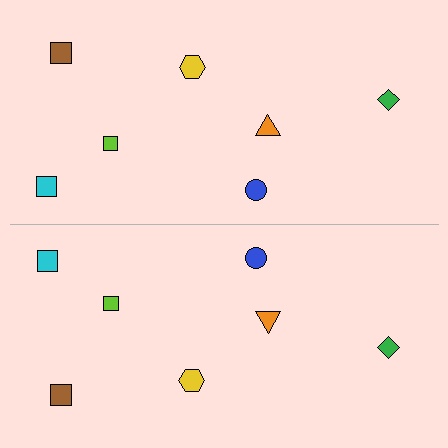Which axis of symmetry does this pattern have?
The pattern has a horizontal axis of symmetry running through the center of the image.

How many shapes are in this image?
There are 14 shapes in this image.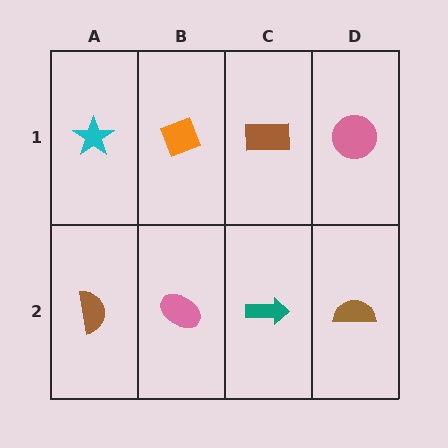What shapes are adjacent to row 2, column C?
A brown rectangle (row 1, column C), a pink ellipse (row 2, column B), a brown semicircle (row 2, column D).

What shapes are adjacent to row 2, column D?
A pink circle (row 1, column D), a teal arrow (row 2, column C).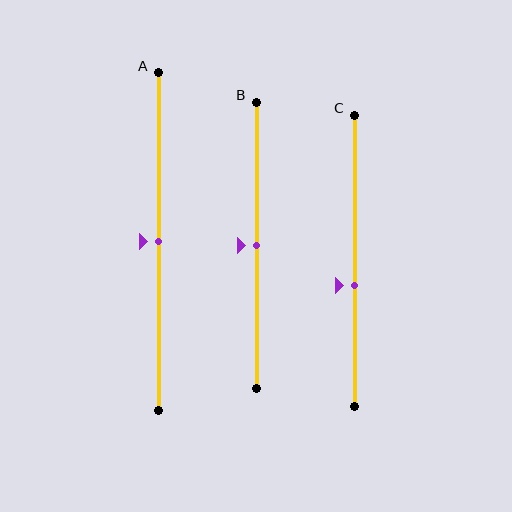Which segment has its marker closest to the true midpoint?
Segment A has its marker closest to the true midpoint.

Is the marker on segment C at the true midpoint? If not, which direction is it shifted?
No, the marker on segment C is shifted downward by about 9% of the segment length.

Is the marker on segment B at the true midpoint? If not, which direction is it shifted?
Yes, the marker on segment B is at the true midpoint.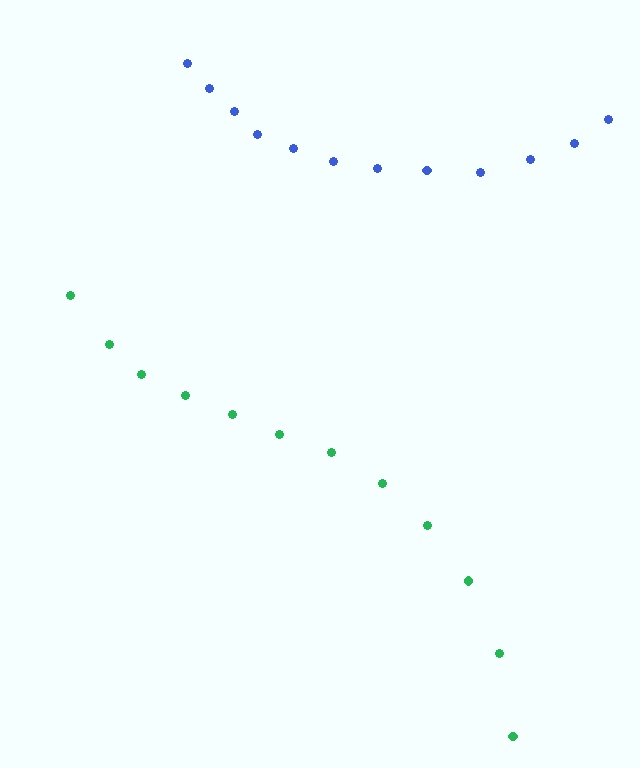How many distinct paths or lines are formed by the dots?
There are 2 distinct paths.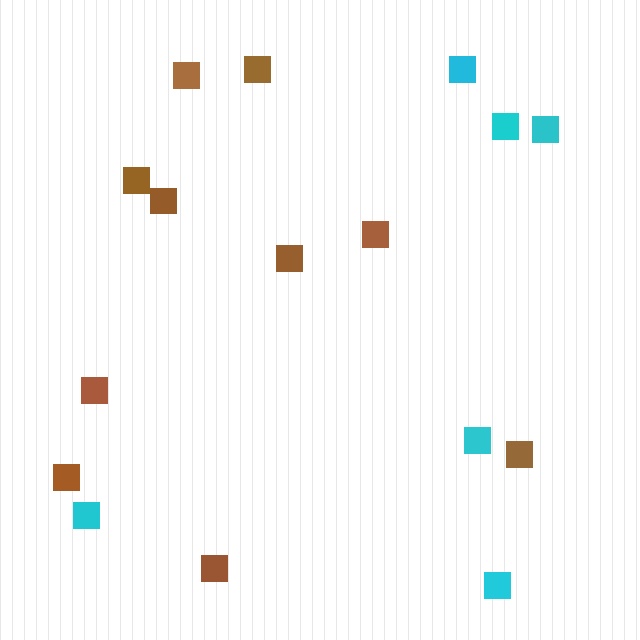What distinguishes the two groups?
There are 2 groups: one group of brown squares (10) and one group of cyan squares (6).